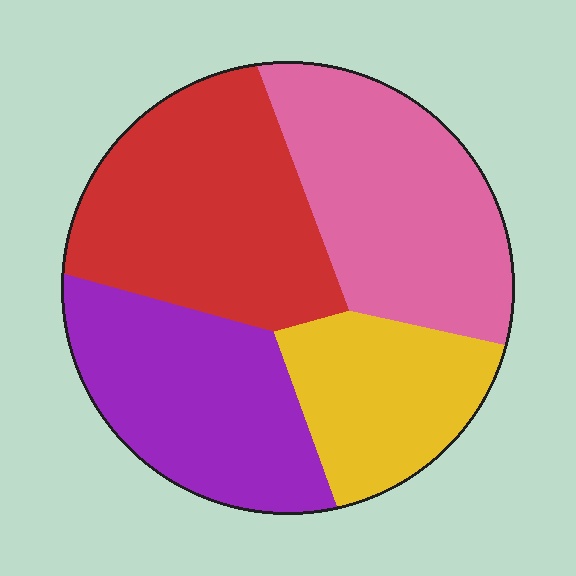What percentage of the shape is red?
Red takes up about one third (1/3) of the shape.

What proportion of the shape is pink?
Pink takes up about one quarter (1/4) of the shape.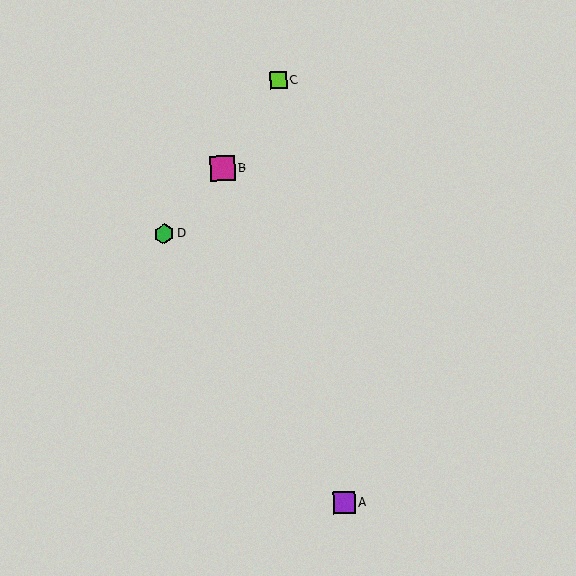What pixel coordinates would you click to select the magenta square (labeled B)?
Click at (223, 168) to select the magenta square B.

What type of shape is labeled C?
Shape C is a lime square.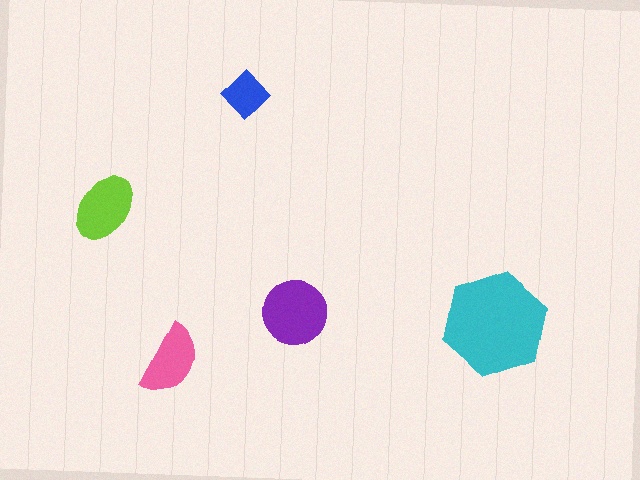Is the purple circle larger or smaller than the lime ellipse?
Larger.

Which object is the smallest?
The blue diamond.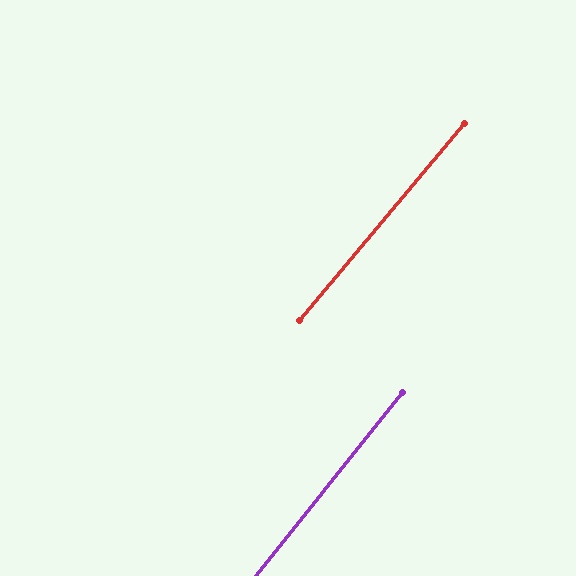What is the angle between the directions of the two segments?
Approximately 1 degree.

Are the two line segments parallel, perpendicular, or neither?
Parallel — their directions differ by only 1.3°.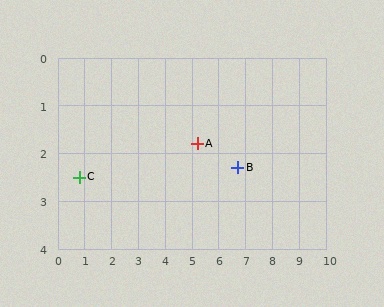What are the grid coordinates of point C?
Point C is at approximately (0.8, 2.5).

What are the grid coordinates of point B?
Point B is at approximately (6.7, 2.3).